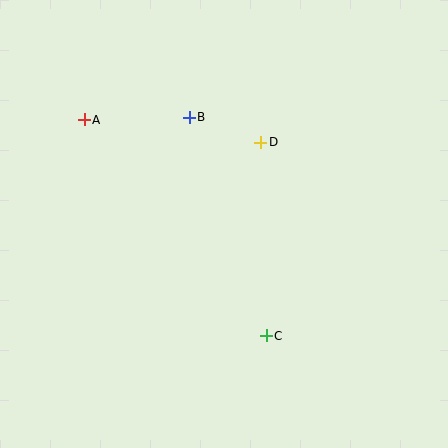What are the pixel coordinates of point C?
Point C is at (266, 336).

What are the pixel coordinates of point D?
Point D is at (261, 142).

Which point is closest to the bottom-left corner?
Point C is closest to the bottom-left corner.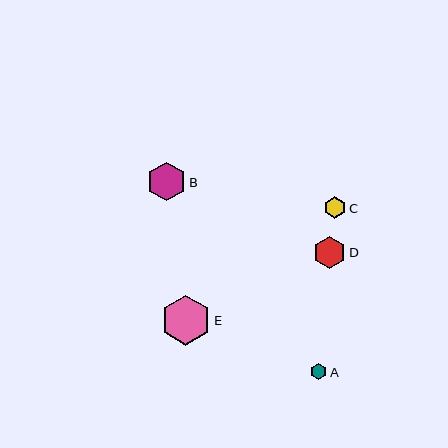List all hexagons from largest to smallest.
From largest to smallest: E, B, D, C, A.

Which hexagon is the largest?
Hexagon E is the largest with a size of approximately 50 pixels.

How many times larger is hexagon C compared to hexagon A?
Hexagon C is approximately 1.4 times the size of hexagon A.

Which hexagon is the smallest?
Hexagon A is the smallest with a size of approximately 16 pixels.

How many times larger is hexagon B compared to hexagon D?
Hexagon B is approximately 1.2 times the size of hexagon D.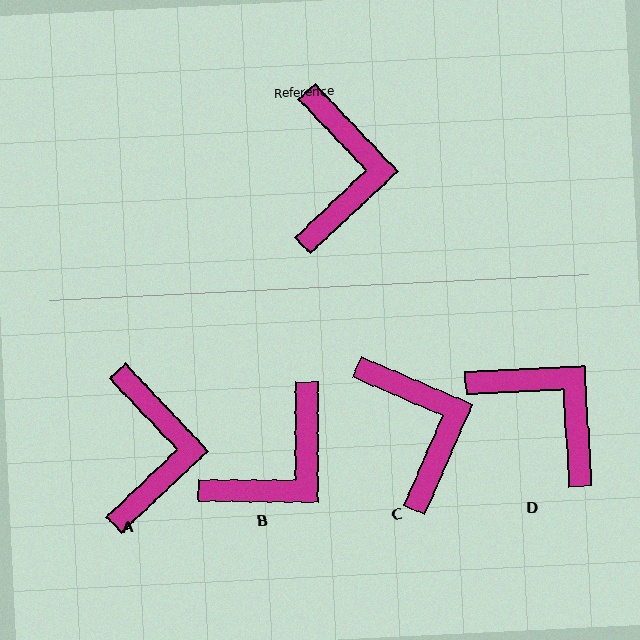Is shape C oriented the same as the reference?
No, it is off by about 23 degrees.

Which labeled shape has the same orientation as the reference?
A.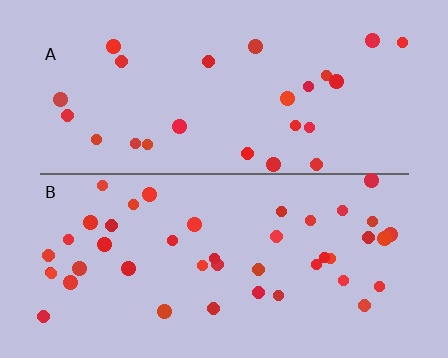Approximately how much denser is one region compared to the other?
Approximately 1.7× — region B over region A.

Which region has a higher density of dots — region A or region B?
B (the bottom).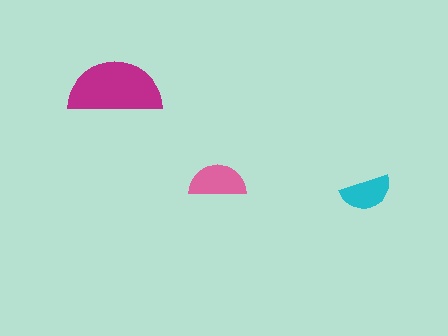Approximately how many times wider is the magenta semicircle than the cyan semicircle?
About 2 times wider.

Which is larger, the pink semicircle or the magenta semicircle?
The magenta one.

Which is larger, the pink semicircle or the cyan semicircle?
The pink one.